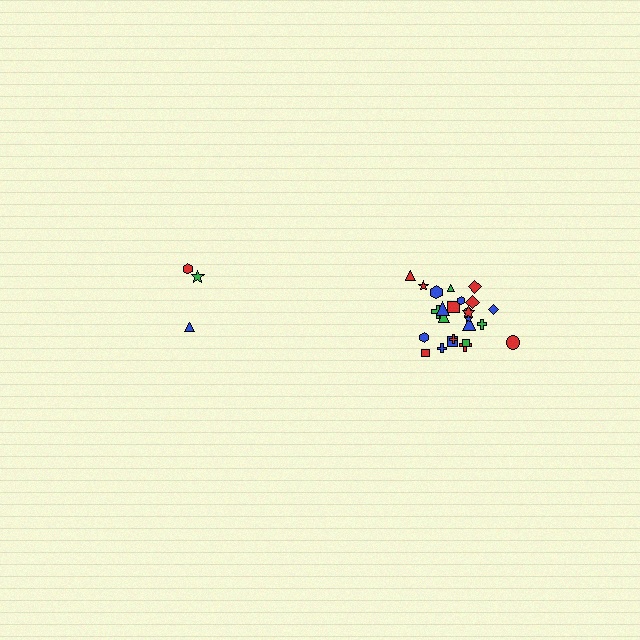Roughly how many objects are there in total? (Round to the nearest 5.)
Roughly 30 objects in total.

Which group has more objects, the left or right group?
The right group.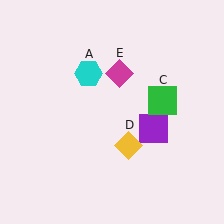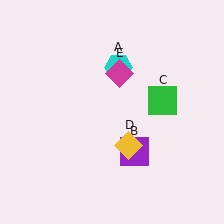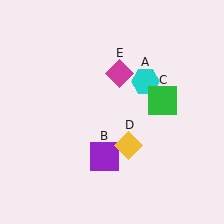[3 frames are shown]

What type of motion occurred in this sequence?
The cyan hexagon (object A), purple square (object B) rotated clockwise around the center of the scene.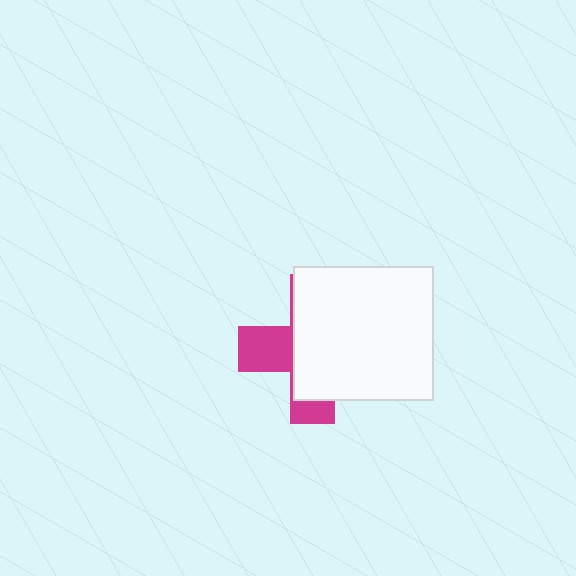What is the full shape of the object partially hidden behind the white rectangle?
The partially hidden object is a magenta cross.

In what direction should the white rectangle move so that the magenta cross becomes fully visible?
The white rectangle should move right. That is the shortest direction to clear the overlap and leave the magenta cross fully visible.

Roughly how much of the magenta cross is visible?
A small part of it is visible (roughly 34%).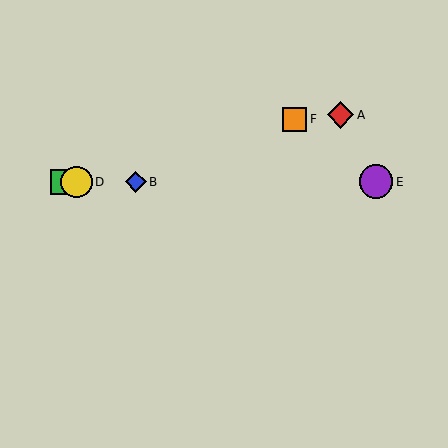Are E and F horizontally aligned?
No, E is at y≈182 and F is at y≈119.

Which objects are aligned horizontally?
Objects B, C, D, E are aligned horizontally.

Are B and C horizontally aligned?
Yes, both are at y≈182.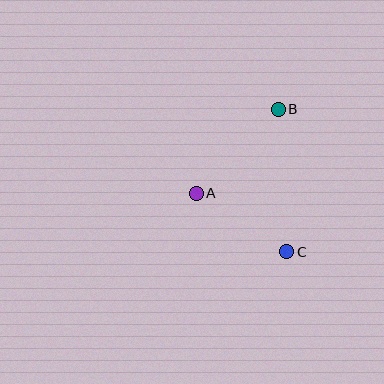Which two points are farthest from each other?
Points B and C are farthest from each other.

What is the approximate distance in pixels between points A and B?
The distance between A and B is approximately 117 pixels.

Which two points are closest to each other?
Points A and C are closest to each other.